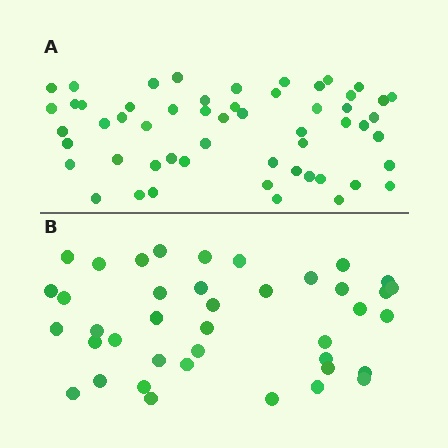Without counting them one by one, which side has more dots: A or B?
Region A (the top region) has more dots.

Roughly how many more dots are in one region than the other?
Region A has approximately 15 more dots than region B.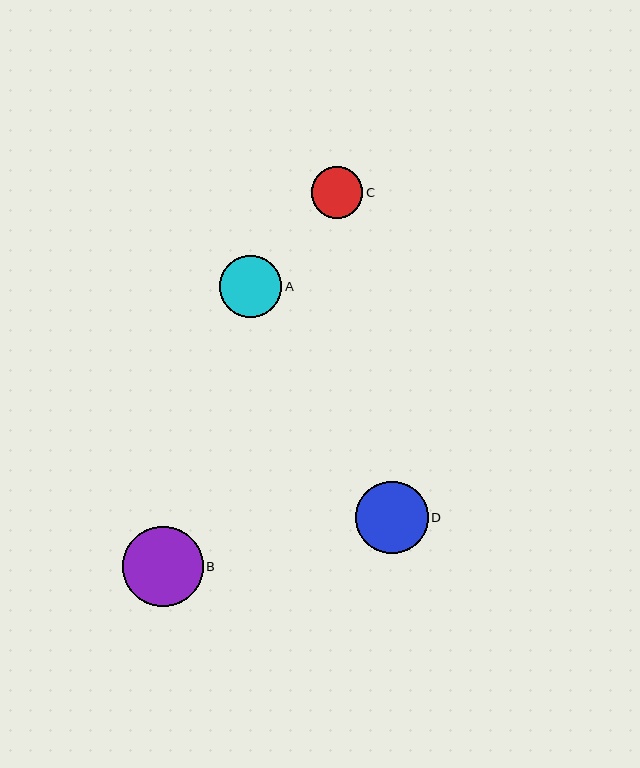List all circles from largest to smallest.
From largest to smallest: B, D, A, C.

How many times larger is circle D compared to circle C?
Circle D is approximately 1.4 times the size of circle C.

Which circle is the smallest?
Circle C is the smallest with a size of approximately 52 pixels.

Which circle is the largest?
Circle B is the largest with a size of approximately 80 pixels.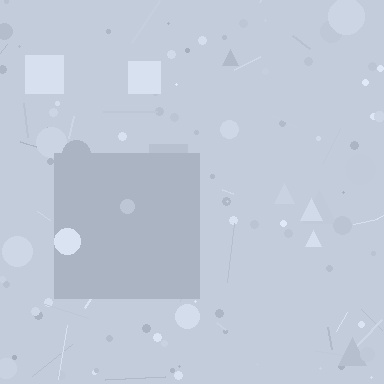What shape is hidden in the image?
A square is hidden in the image.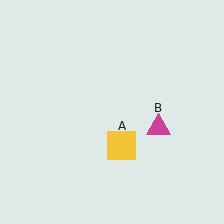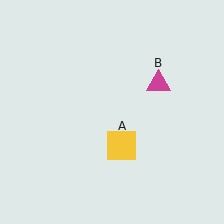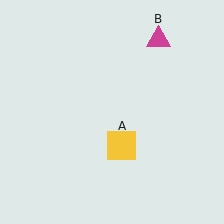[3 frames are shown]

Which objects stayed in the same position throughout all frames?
Yellow square (object A) remained stationary.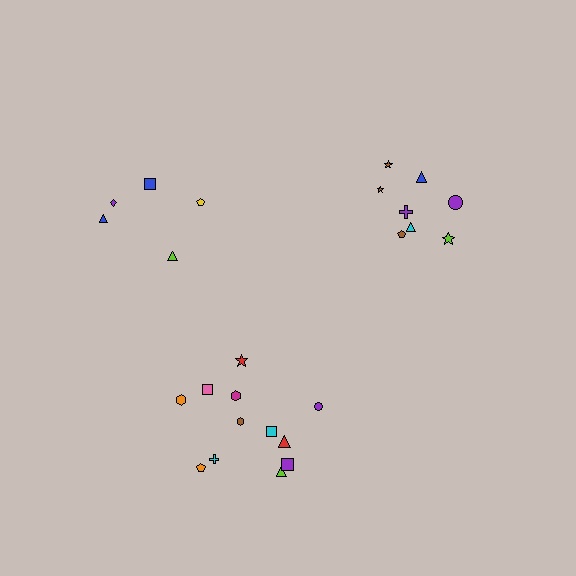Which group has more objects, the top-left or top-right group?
The top-right group.